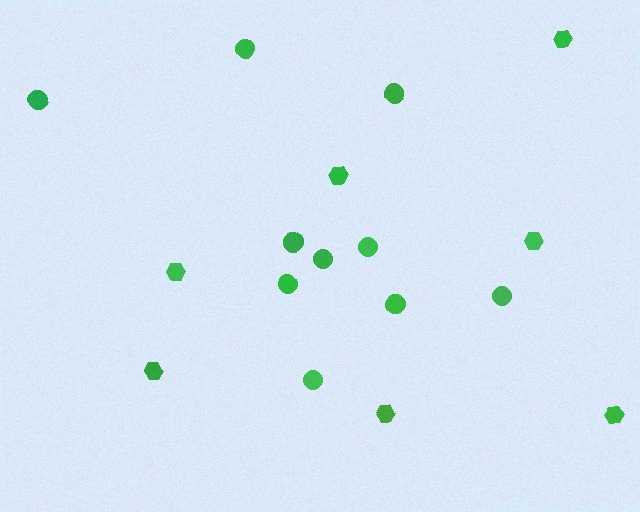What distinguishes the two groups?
There are 2 groups: one group of circles (10) and one group of hexagons (7).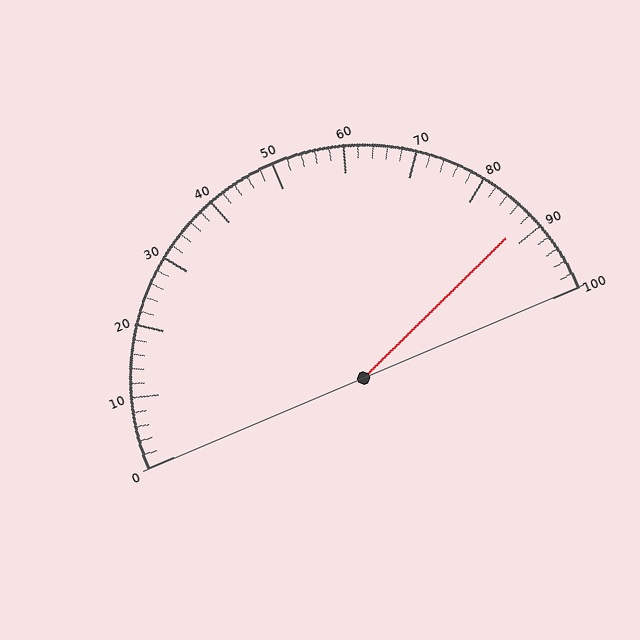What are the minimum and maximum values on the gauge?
The gauge ranges from 0 to 100.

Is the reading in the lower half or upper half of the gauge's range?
The reading is in the upper half of the range (0 to 100).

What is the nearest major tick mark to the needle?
The nearest major tick mark is 90.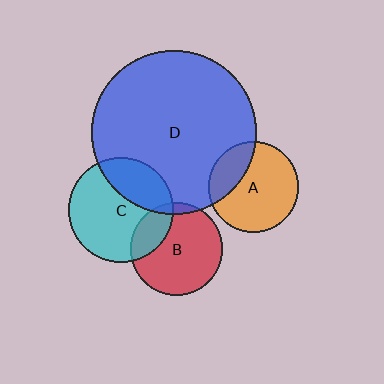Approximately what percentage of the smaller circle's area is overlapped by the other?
Approximately 20%.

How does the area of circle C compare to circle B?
Approximately 1.3 times.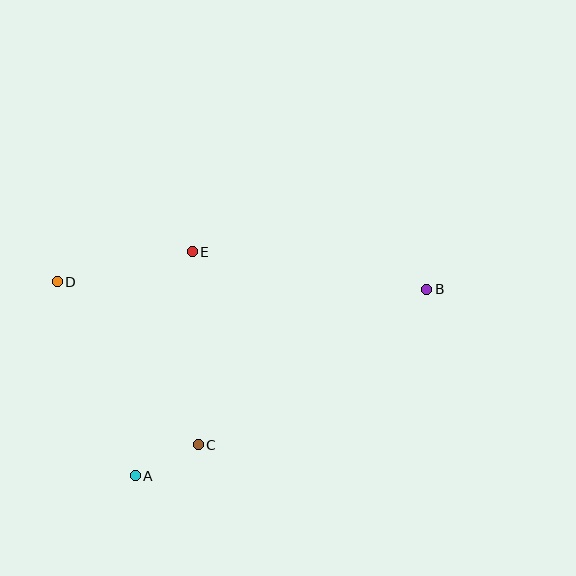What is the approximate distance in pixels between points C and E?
The distance between C and E is approximately 193 pixels.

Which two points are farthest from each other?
Points B and D are farthest from each other.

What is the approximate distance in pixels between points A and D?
The distance between A and D is approximately 209 pixels.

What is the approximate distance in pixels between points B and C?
The distance between B and C is approximately 276 pixels.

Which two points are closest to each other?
Points A and C are closest to each other.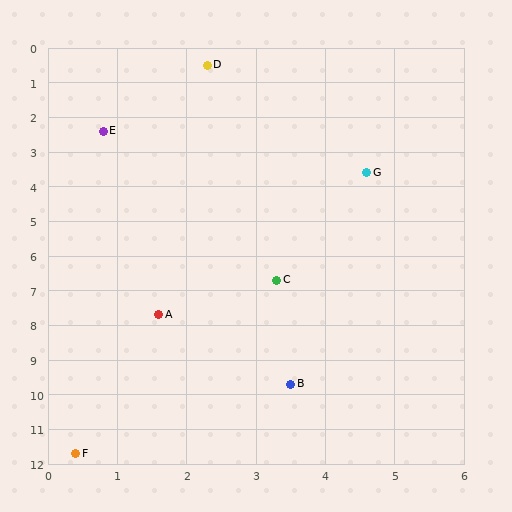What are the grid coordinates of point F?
Point F is at approximately (0.4, 11.7).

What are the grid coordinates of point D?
Point D is at approximately (2.3, 0.5).